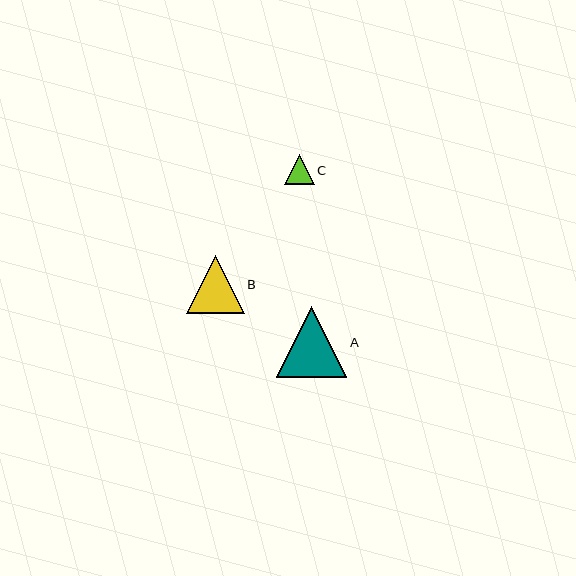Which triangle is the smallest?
Triangle C is the smallest with a size of approximately 30 pixels.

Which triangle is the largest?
Triangle A is the largest with a size of approximately 70 pixels.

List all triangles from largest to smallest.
From largest to smallest: A, B, C.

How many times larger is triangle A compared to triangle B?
Triangle A is approximately 1.2 times the size of triangle B.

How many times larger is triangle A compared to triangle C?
Triangle A is approximately 2.3 times the size of triangle C.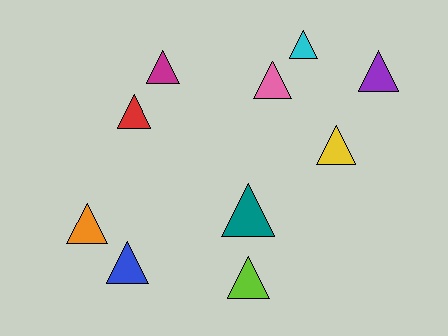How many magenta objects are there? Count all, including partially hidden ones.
There is 1 magenta object.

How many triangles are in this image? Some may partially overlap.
There are 10 triangles.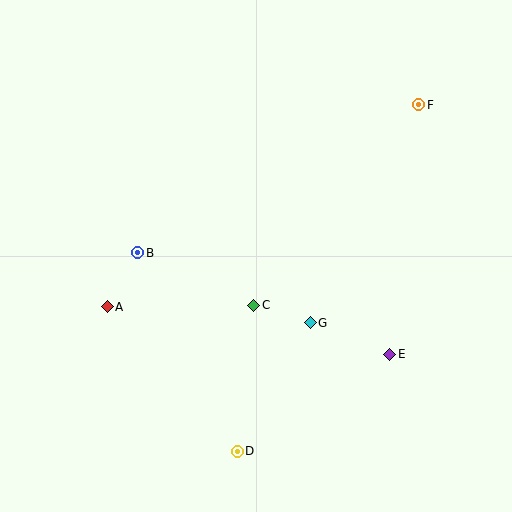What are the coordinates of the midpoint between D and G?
The midpoint between D and G is at (274, 387).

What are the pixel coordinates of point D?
Point D is at (237, 451).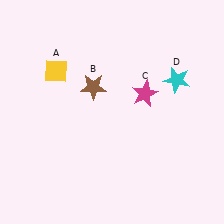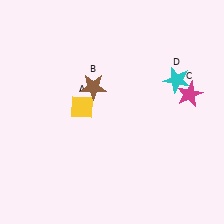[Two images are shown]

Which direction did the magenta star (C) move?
The magenta star (C) moved right.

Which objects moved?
The objects that moved are: the yellow diamond (A), the magenta star (C).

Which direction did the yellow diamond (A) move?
The yellow diamond (A) moved down.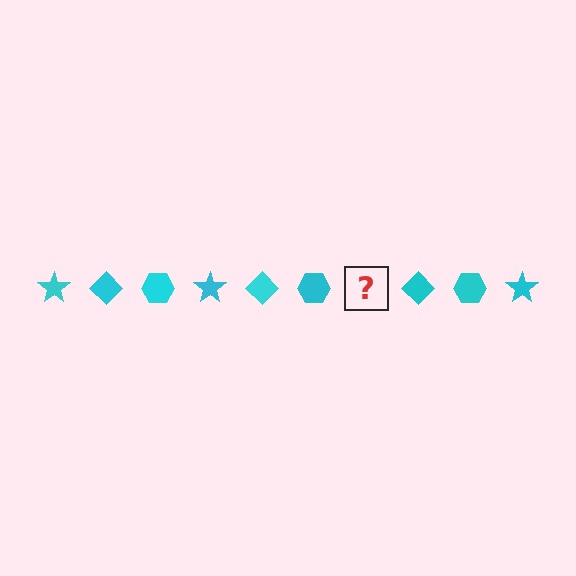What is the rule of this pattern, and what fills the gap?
The rule is that the pattern cycles through star, diamond, hexagon shapes in cyan. The gap should be filled with a cyan star.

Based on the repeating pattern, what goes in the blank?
The blank should be a cyan star.